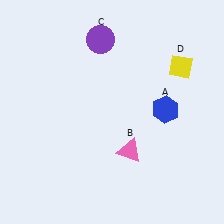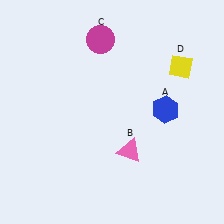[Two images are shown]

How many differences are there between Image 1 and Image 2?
There is 1 difference between the two images.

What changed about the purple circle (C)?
In Image 1, C is purple. In Image 2, it changed to magenta.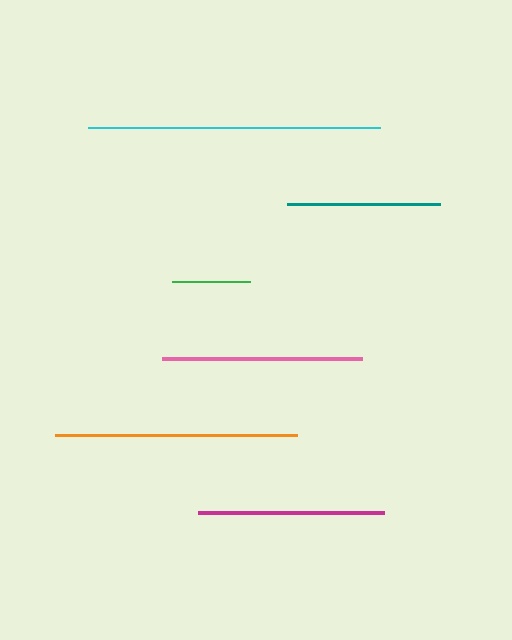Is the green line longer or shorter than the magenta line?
The magenta line is longer than the green line.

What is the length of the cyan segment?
The cyan segment is approximately 292 pixels long.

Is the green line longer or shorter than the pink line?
The pink line is longer than the green line.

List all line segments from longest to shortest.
From longest to shortest: cyan, orange, pink, magenta, teal, green.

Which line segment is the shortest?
The green line is the shortest at approximately 78 pixels.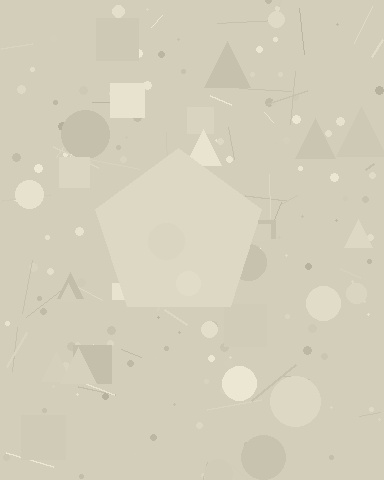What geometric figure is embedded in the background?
A pentagon is embedded in the background.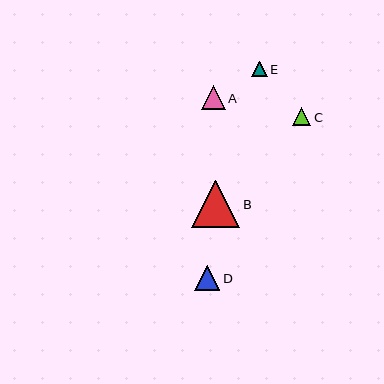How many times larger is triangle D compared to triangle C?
Triangle D is approximately 1.3 times the size of triangle C.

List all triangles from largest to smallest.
From largest to smallest: B, D, A, C, E.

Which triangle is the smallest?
Triangle E is the smallest with a size of approximately 16 pixels.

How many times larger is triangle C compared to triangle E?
Triangle C is approximately 1.2 times the size of triangle E.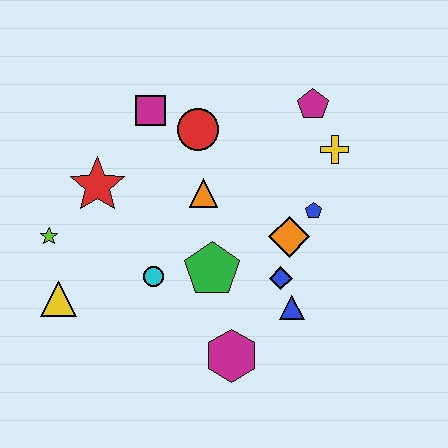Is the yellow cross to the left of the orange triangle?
No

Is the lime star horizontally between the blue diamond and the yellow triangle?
No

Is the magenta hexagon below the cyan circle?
Yes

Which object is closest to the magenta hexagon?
The blue triangle is closest to the magenta hexagon.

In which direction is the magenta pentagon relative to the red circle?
The magenta pentagon is to the right of the red circle.